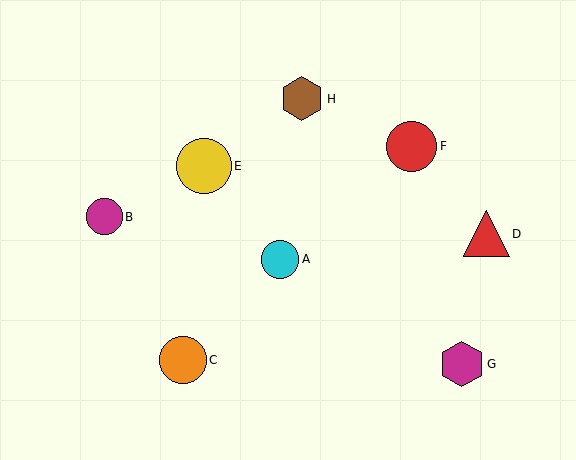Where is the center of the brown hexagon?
The center of the brown hexagon is at (302, 99).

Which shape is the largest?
The yellow circle (labeled E) is the largest.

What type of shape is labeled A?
Shape A is a cyan circle.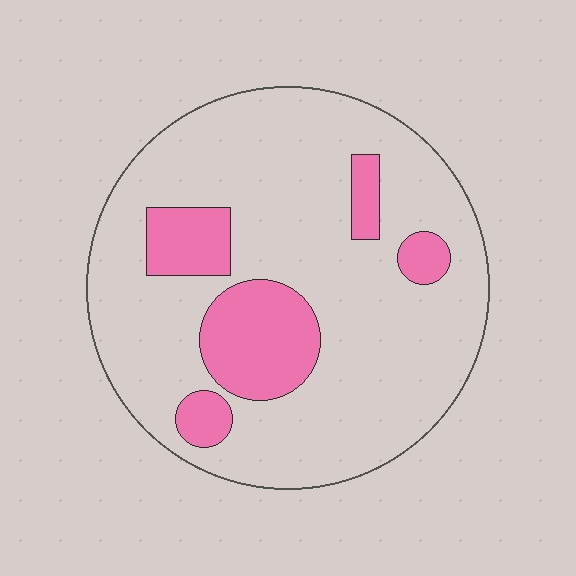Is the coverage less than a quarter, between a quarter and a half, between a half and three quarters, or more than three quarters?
Less than a quarter.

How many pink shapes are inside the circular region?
5.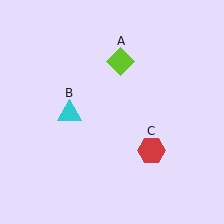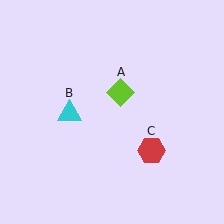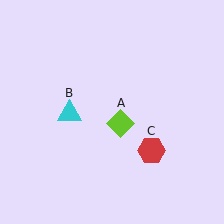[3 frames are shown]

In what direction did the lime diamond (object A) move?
The lime diamond (object A) moved down.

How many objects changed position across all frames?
1 object changed position: lime diamond (object A).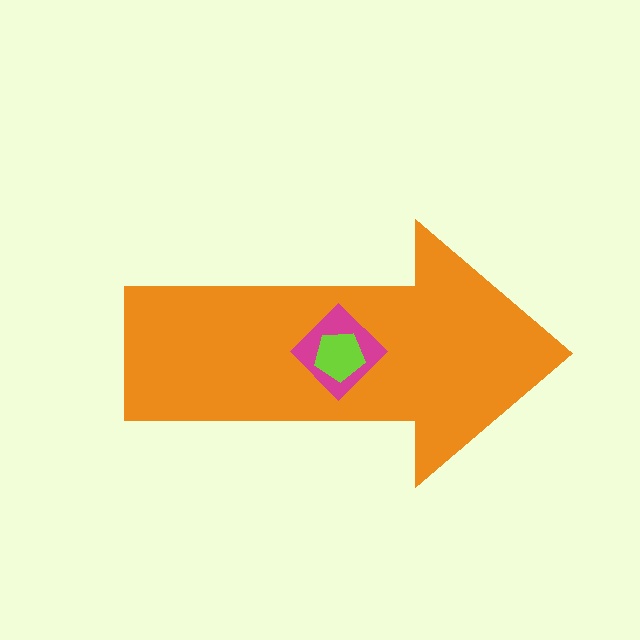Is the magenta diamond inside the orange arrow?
Yes.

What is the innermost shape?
The lime pentagon.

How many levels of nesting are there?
3.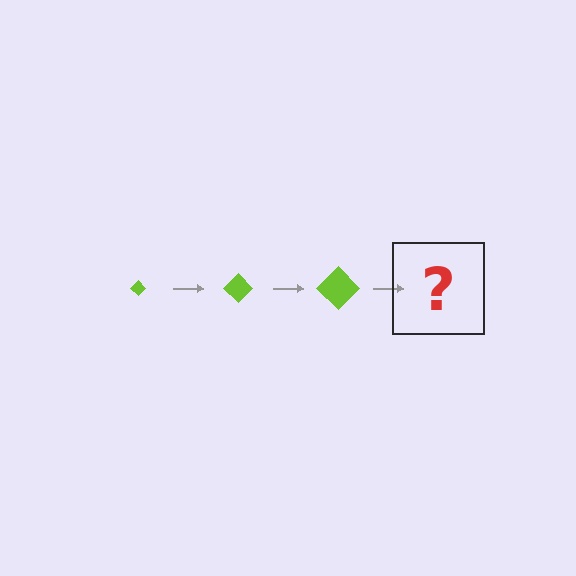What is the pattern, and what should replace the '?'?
The pattern is that the diamond gets progressively larger each step. The '?' should be a lime diamond, larger than the previous one.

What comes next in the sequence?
The next element should be a lime diamond, larger than the previous one.